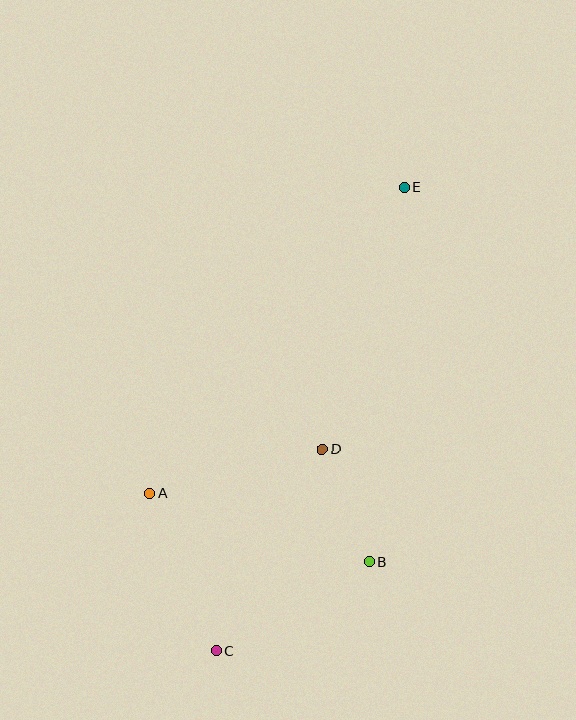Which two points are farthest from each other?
Points C and E are farthest from each other.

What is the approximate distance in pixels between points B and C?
The distance between B and C is approximately 177 pixels.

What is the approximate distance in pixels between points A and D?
The distance between A and D is approximately 178 pixels.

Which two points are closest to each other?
Points B and D are closest to each other.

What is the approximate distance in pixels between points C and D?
The distance between C and D is approximately 228 pixels.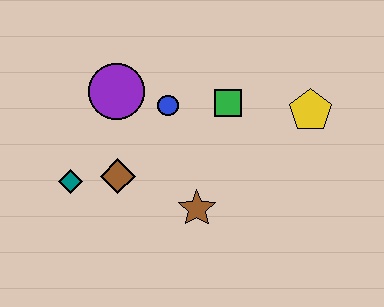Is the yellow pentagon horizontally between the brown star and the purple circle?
No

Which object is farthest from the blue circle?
The yellow pentagon is farthest from the blue circle.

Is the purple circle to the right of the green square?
No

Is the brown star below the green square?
Yes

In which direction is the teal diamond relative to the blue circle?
The teal diamond is to the left of the blue circle.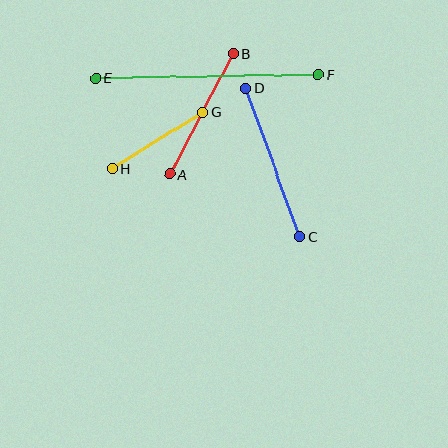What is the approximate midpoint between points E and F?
The midpoint is at approximately (207, 76) pixels.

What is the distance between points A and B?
The distance is approximately 136 pixels.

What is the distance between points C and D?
The distance is approximately 157 pixels.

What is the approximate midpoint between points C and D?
The midpoint is at approximately (273, 163) pixels.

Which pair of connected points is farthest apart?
Points E and F are farthest apart.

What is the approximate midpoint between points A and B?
The midpoint is at approximately (201, 114) pixels.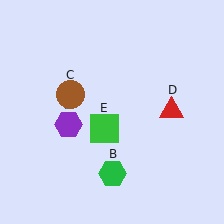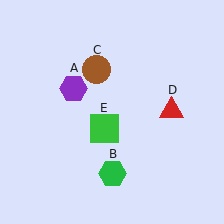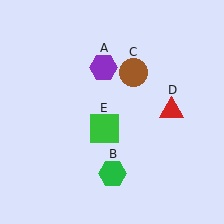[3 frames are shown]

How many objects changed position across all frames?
2 objects changed position: purple hexagon (object A), brown circle (object C).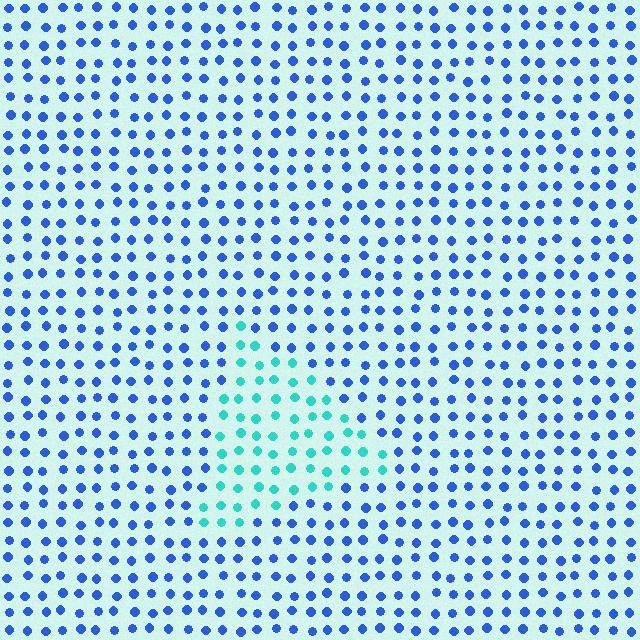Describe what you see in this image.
The image is filled with small blue elements in a uniform arrangement. A triangle-shaped region is visible where the elements are tinted to a slightly different hue, forming a subtle color boundary.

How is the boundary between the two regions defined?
The boundary is defined purely by a slight shift in hue (about 51 degrees). Spacing, size, and orientation are identical on both sides.